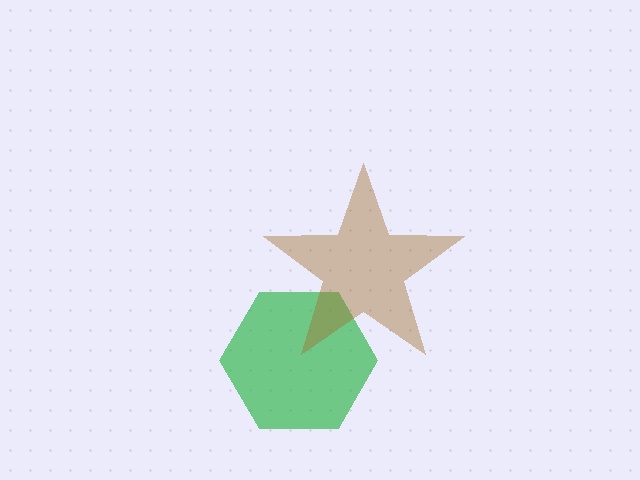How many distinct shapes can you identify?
There are 2 distinct shapes: a green hexagon, a brown star.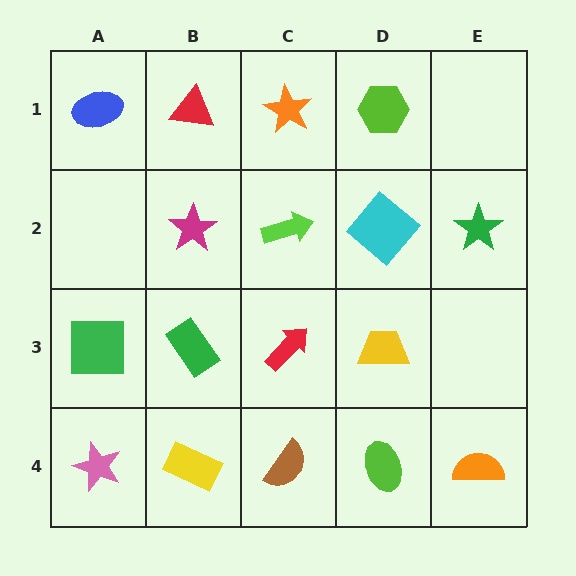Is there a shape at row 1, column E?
No, that cell is empty.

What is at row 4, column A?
A pink star.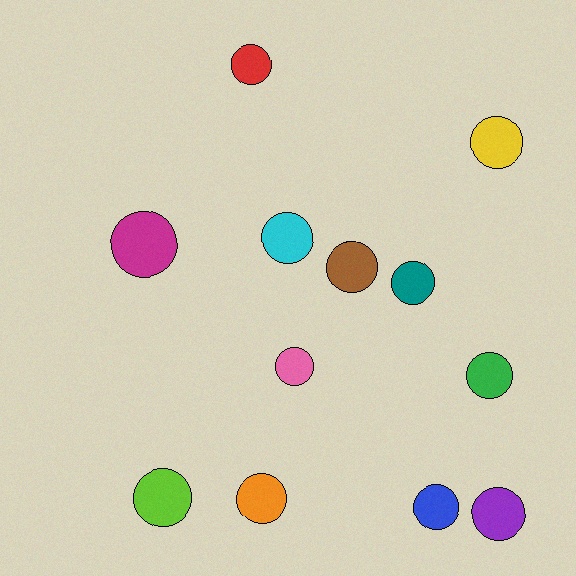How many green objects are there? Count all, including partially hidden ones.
There is 1 green object.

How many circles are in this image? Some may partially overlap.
There are 12 circles.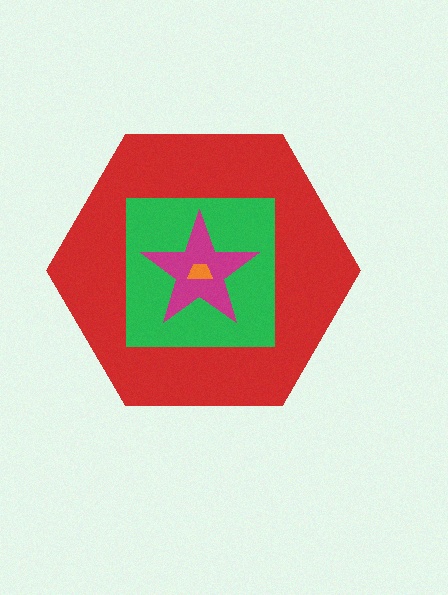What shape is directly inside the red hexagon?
The green square.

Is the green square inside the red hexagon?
Yes.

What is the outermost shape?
The red hexagon.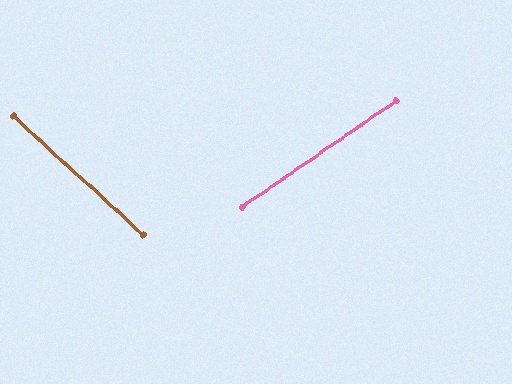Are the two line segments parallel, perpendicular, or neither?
Neither parallel nor perpendicular — they differ by about 77°.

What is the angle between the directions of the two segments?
Approximately 77 degrees.